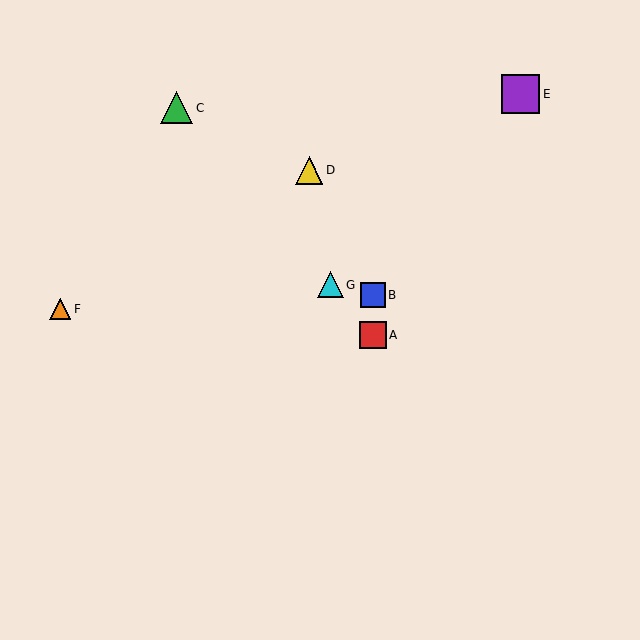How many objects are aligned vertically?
2 objects (A, B) are aligned vertically.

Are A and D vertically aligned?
No, A is at x≈373 and D is at x≈309.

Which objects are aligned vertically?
Objects A, B are aligned vertically.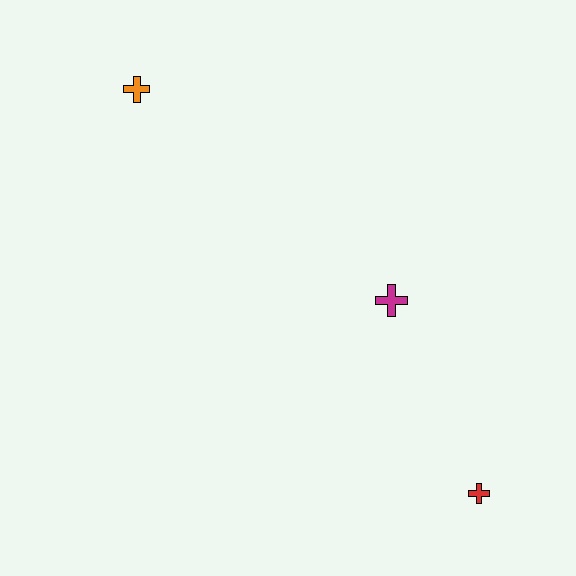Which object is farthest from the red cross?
The orange cross is farthest from the red cross.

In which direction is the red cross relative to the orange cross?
The red cross is below the orange cross.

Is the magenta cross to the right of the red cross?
No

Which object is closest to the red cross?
The magenta cross is closest to the red cross.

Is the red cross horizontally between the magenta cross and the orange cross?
No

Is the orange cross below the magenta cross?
No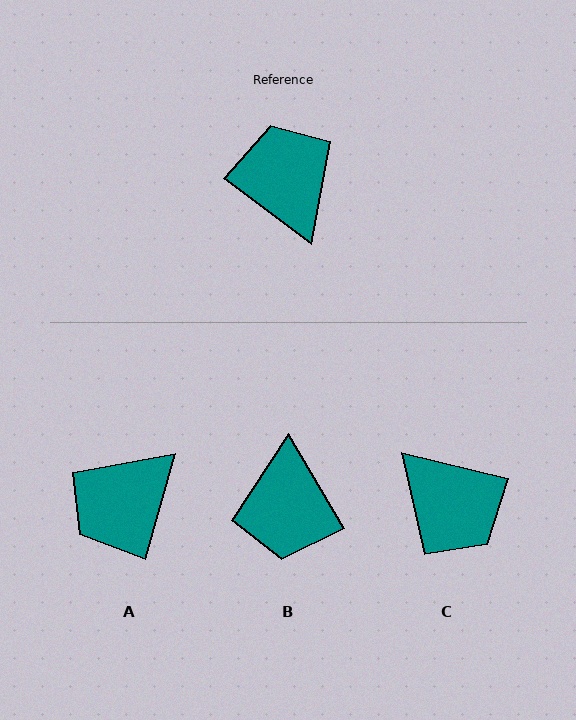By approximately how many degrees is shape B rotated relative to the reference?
Approximately 157 degrees counter-clockwise.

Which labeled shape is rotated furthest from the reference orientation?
B, about 157 degrees away.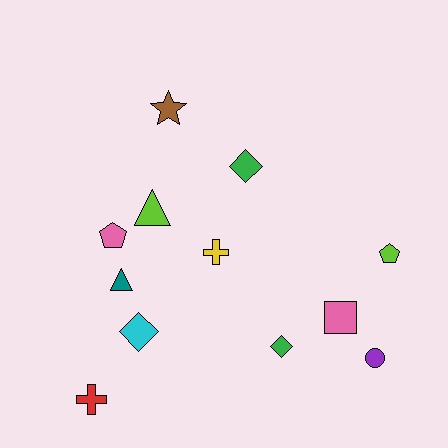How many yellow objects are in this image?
There is 1 yellow object.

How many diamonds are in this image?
There are 3 diamonds.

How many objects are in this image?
There are 12 objects.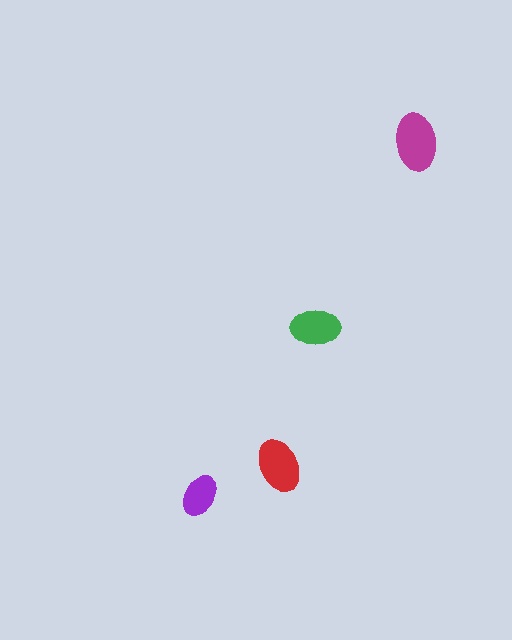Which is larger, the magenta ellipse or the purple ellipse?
The magenta one.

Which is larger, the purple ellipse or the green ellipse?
The green one.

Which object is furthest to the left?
The purple ellipse is leftmost.